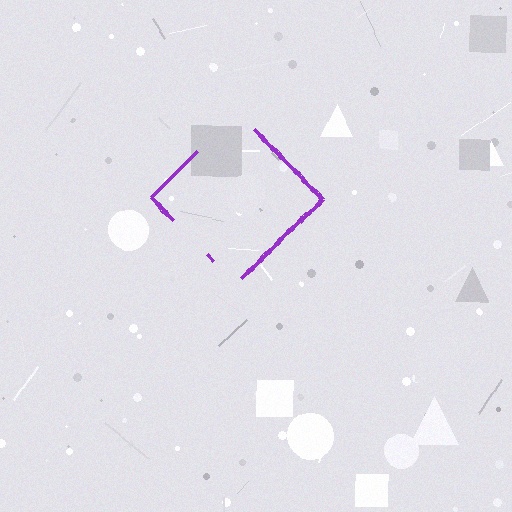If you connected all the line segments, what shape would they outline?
They would outline a diamond.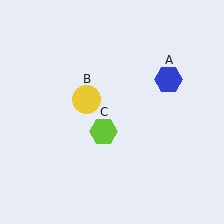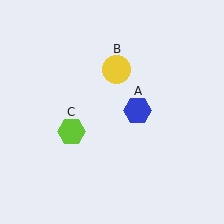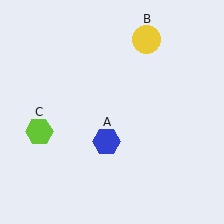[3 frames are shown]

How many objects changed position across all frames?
3 objects changed position: blue hexagon (object A), yellow circle (object B), lime hexagon (object C).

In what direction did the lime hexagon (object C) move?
The lime hexagon (object C) moved left.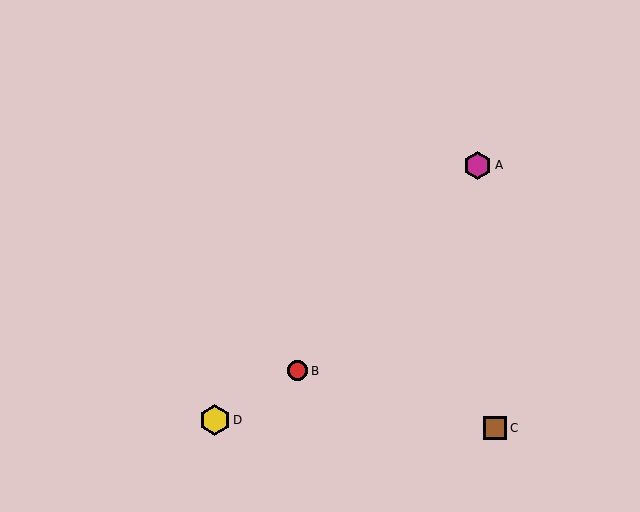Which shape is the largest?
The yellow hexagon (labeled D) is the largest.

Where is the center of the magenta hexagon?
The center of the magenta hexagon is at (477, 165).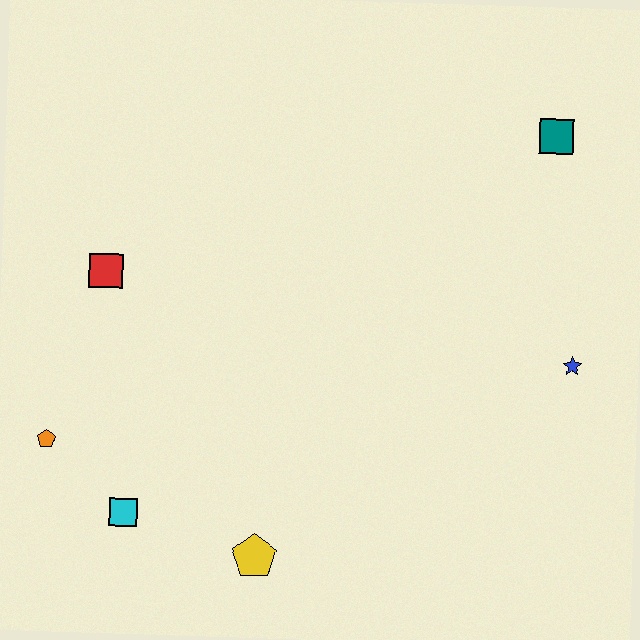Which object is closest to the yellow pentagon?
The cyan square is closest to the yellow pentagon.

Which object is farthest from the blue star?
The orange pentagon is farthest from the blue star.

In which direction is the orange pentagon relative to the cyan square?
The orange pentagon is to the left of the cyan square.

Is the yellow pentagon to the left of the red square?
No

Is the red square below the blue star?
No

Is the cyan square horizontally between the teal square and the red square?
Yes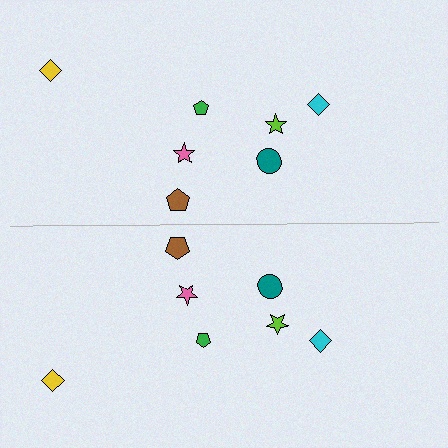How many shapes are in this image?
There are 14 shapes in this image.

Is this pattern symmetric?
Yes, this pattern has bilateral (reflection) symmetry.